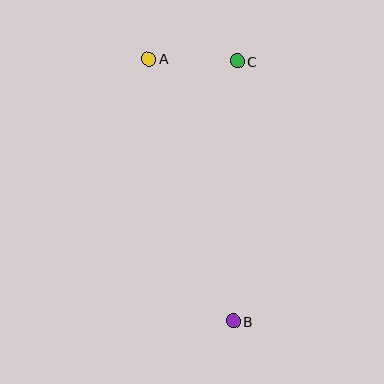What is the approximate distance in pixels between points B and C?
The distance between B and C is approximately 260 pixels.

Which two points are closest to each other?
Points A and C are closest to each other.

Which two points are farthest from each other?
Points A and B are farthest from each other.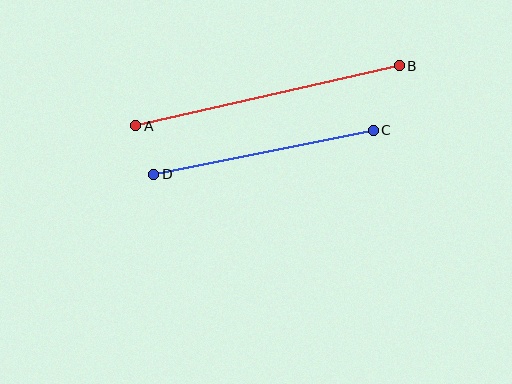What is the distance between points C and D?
The distance is approximately 224 pixels.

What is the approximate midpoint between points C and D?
The midpoint is at approximately (263, 152) pixels.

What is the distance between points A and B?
The distance is approximately 270 pixels.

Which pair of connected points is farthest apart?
Points A and B are farthest apart.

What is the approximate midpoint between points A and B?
The midpoint is at approximately (268, 96) pixels.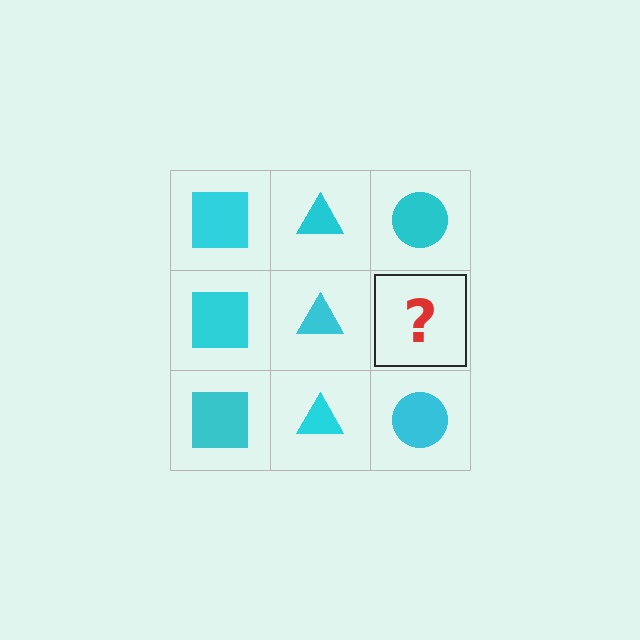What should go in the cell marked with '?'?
The missing cell should contain a cyan circle.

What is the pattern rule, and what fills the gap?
The rule is that each column has a consistent shape. The gap should be filled with a cyan circle.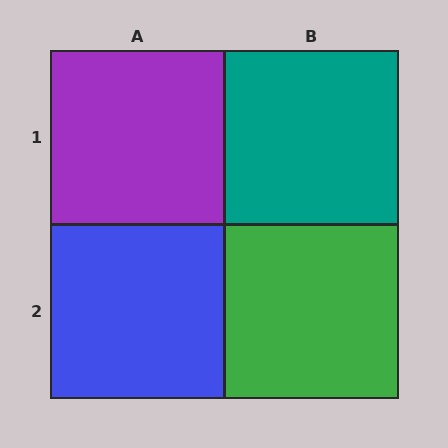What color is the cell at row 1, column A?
Purple.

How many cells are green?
1 cell is green.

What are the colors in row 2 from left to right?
Blue, green.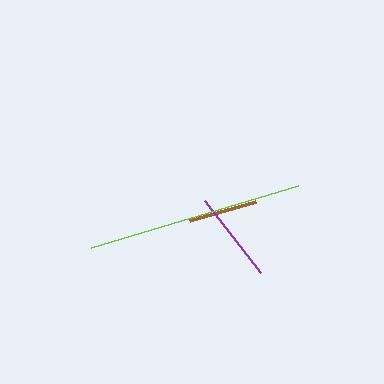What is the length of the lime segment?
The lime segment is approximately 216 pixels long.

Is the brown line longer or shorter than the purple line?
The purple line is longer than the brown line.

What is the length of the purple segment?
The purple segment is approximately 91 pixels long.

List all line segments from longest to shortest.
From longest to shortest: lime, purple, brown.